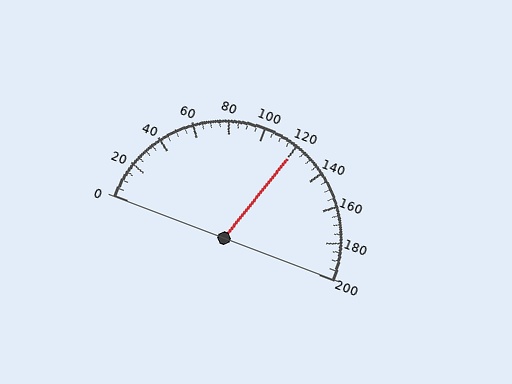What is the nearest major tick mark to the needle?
The nearest major tick mark is 120.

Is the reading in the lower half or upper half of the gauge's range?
The reading is in the upper half of the range (0 to 200).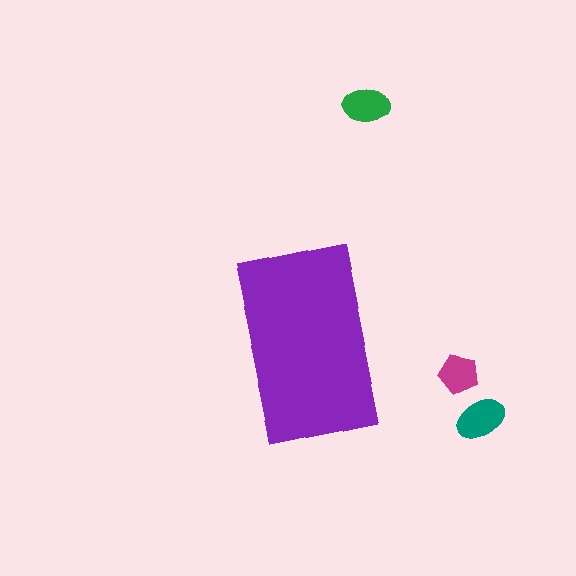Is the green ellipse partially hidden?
No, the green ellipse is fully visible.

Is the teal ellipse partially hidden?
No, the teal ellipse is fully visible.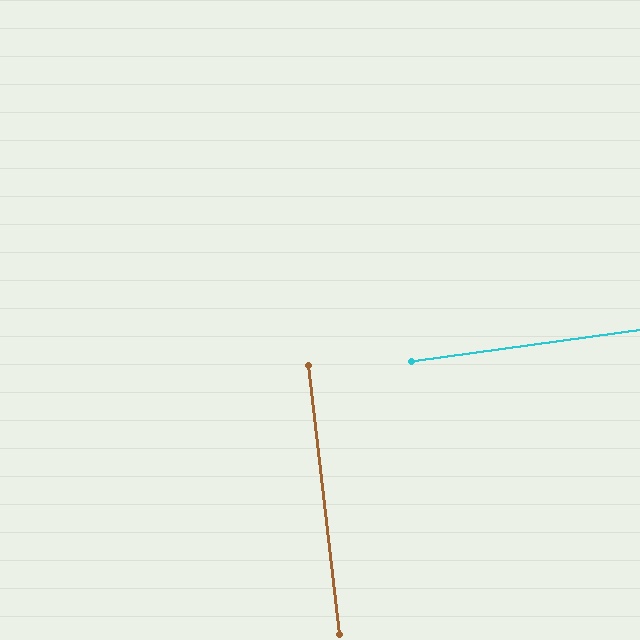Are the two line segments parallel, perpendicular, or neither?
Perpendicular — they meet at approximately 89°.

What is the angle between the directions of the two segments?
Approximately 89 degrees.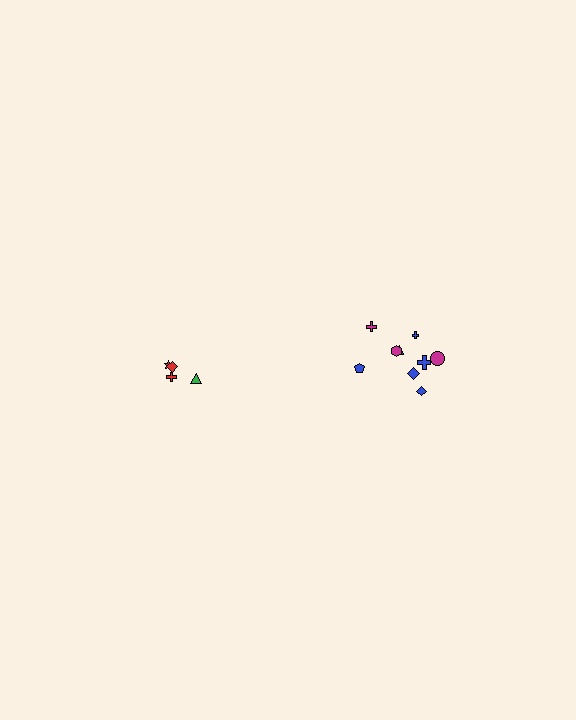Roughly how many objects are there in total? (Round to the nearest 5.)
Roughly 15 objects in total.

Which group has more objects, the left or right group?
The right group.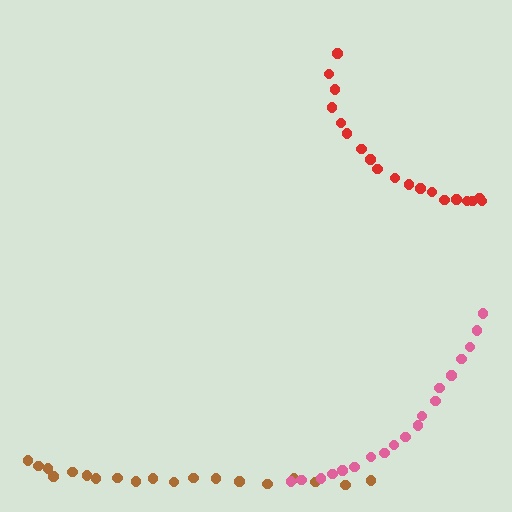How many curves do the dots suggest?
There are 3 distinct paths.